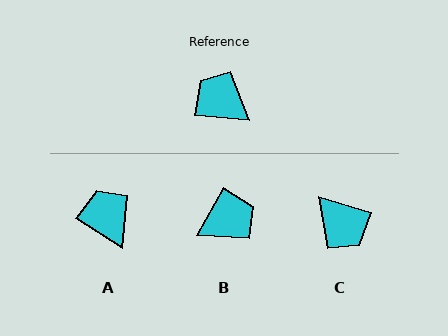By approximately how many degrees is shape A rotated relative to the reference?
Approximately 27 degrees clockwise.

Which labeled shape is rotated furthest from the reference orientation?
C, about 169 degrees away.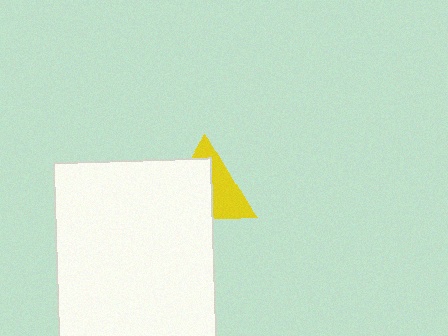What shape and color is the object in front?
The object in front is a white rectangle.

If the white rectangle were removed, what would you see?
You would see the complete yellow triangle.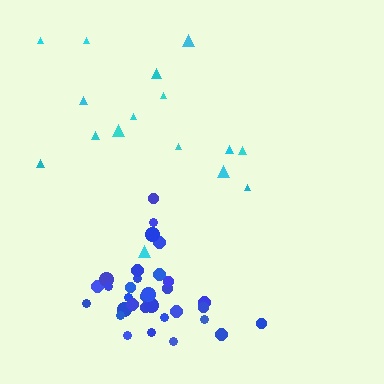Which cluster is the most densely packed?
Blue.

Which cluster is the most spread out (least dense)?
Cyan.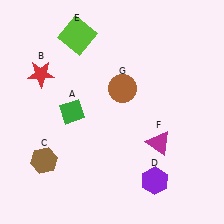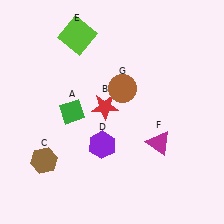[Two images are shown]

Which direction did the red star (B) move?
The red star (B) moved right.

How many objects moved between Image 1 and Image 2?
2 objects moved between the two images.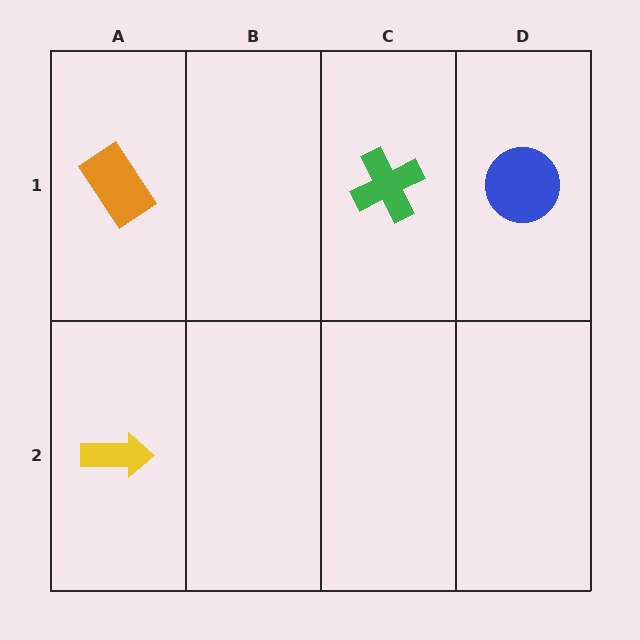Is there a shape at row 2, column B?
No, that cell is empty.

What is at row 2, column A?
A yellow arrow.